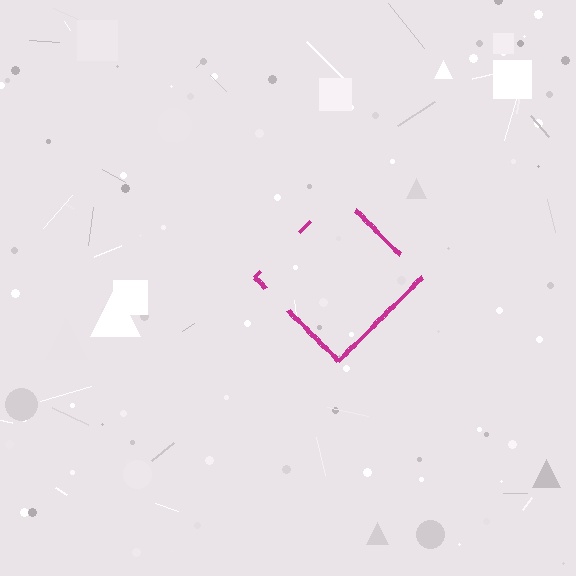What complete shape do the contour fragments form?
The contour fragments form a diamond.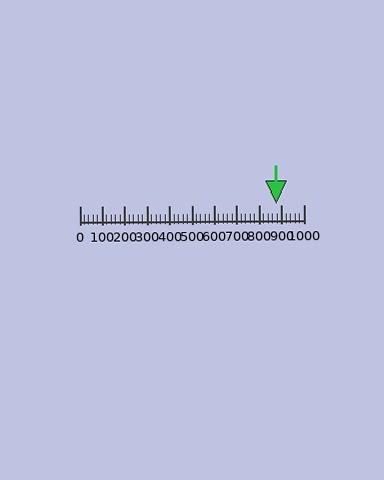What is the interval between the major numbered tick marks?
The major tick marks are spaced 100 units apart.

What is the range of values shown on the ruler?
The ruler shows values from 0 to 1000.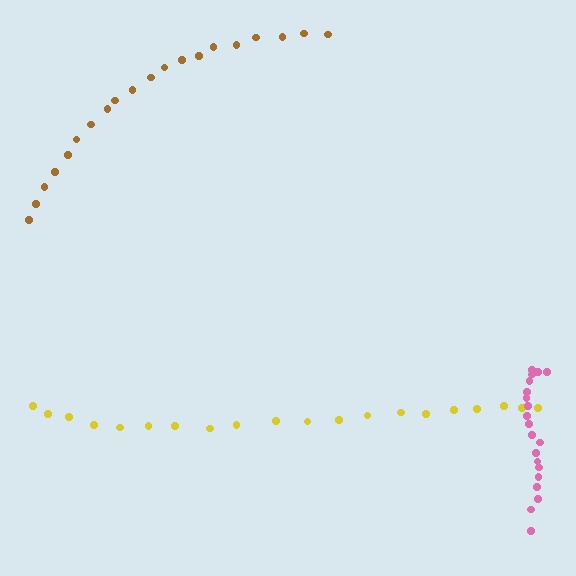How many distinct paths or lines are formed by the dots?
There are 3 distinct paths.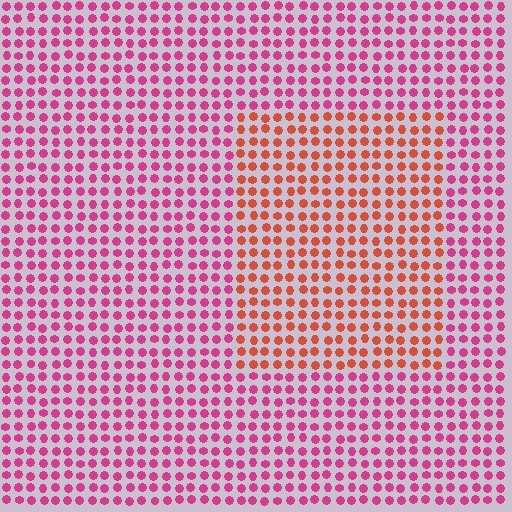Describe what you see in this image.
The image is filled with small magenta elements in a uniform arrangement. A rectangle-shaped region is visible where the elements are tinted to a slightly different hue, forming a subtle color boundary.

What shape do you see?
I see a rectangle.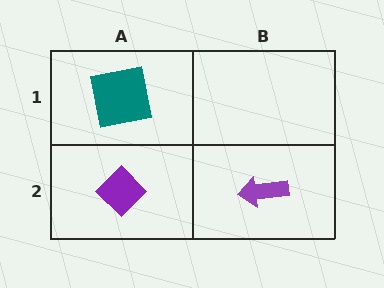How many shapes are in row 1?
1 shape.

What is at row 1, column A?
A teal square.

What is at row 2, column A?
A purple diamond.